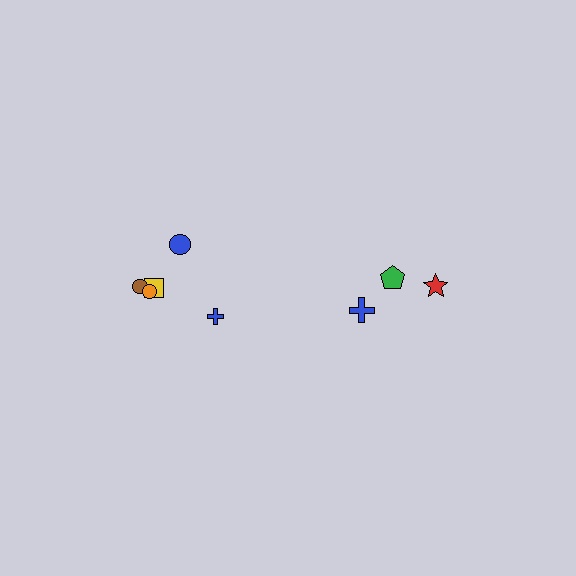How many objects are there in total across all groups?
There are 8 objects.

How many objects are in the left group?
There are 5 objects.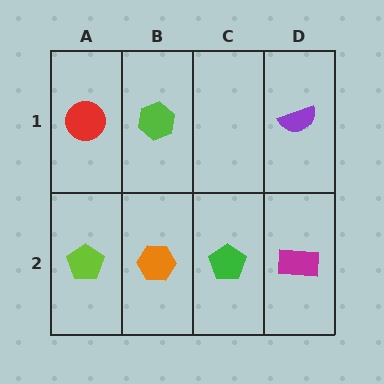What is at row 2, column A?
A lime pentagon.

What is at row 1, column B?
A lime hexagon.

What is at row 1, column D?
A purple semicircle.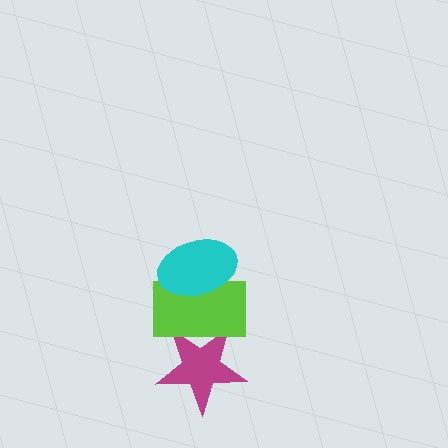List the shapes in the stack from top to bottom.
From top to bottom: the cyan ellipse, the lime rectangle, the magenta star.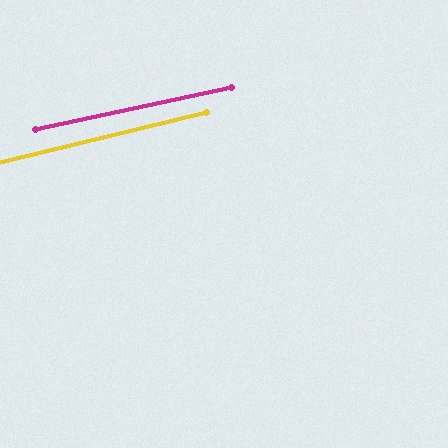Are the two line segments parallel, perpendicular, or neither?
Parallel — their directions differ by only 1.5°.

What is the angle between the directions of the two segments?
Approximately 1 degree.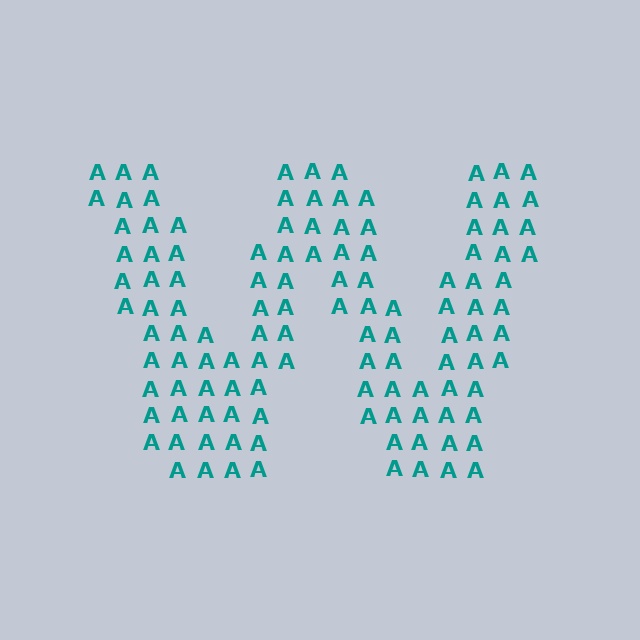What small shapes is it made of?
It is made of small letter A's.